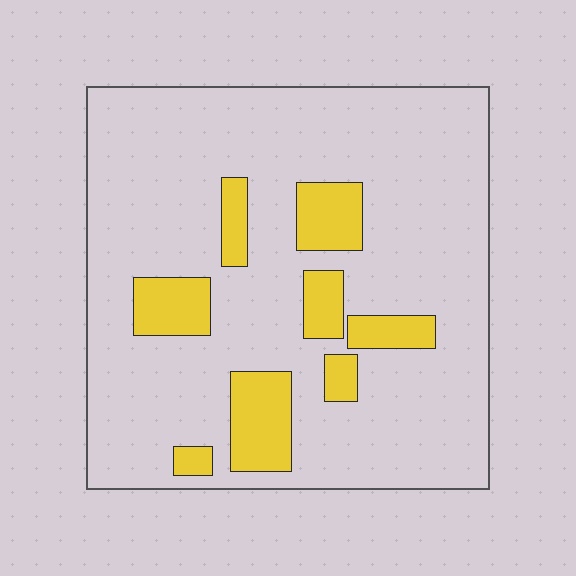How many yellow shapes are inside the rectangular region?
8.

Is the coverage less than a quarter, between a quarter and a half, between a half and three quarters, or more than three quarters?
Less than a quarter.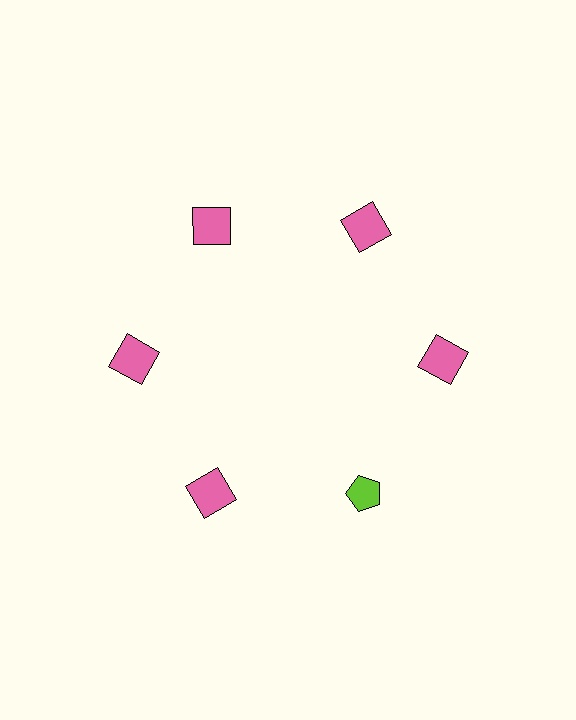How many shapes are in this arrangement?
There are 6 shapes arranged in a ring pattern.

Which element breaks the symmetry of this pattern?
The lime pentagon at roughly the 5 o'clock position breaks the symmetry. All other shapes are pink squares.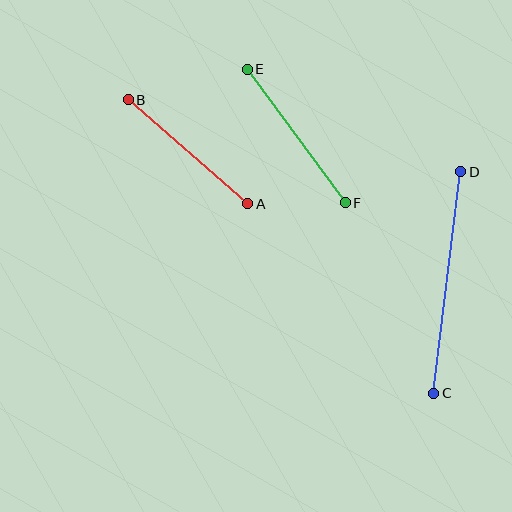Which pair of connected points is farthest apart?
Points C and D are farthest apart.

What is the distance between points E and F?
The distance is approximately 166 pixels.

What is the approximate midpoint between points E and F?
The midpoint is at approximately (296, 136) pixels.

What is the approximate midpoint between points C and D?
The midpoint is at approximately (447, 282) pixels.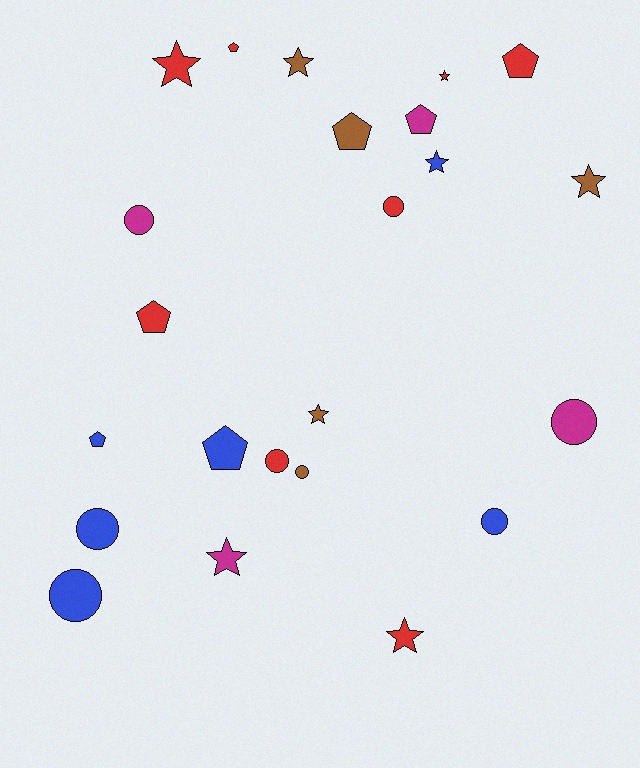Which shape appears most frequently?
Star, with 8 objects.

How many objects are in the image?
There are 23 objects.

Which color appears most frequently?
Red, with 8 objects.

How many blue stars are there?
There is 1 blue star.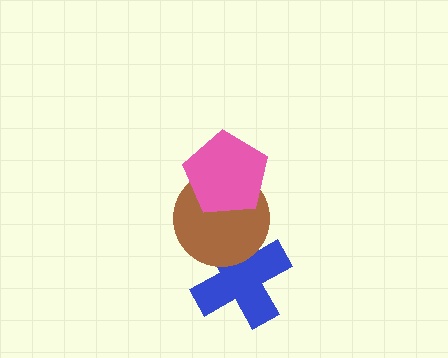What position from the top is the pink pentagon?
The pink pentagon is 1st from the top.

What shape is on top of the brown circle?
The pink pentagon is on top of the brown circle.